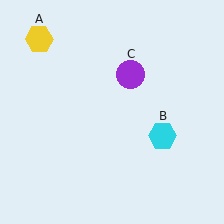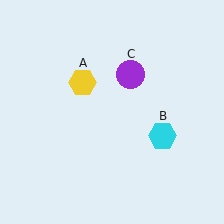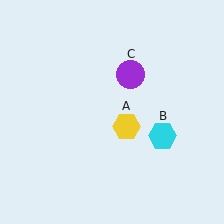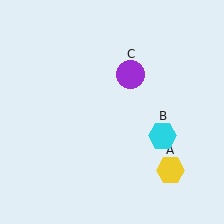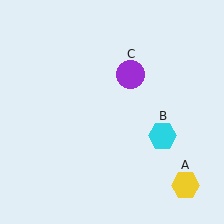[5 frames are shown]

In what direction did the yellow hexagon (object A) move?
The yellow hexagon (object A) moved down and to the right.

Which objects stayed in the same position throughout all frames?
Cyan hexagon (object B) and purple circle (object C) remained stationary.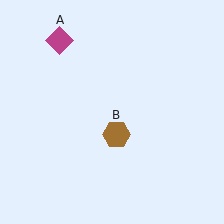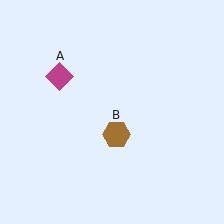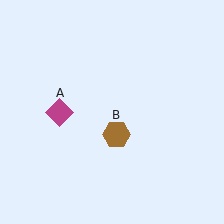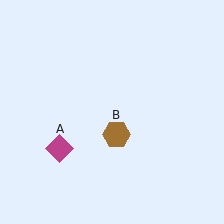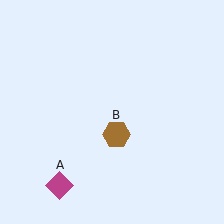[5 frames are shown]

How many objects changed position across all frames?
1 object changed position: magenta diamond (object A).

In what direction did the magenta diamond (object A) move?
The magenta diamond (object A) moved down.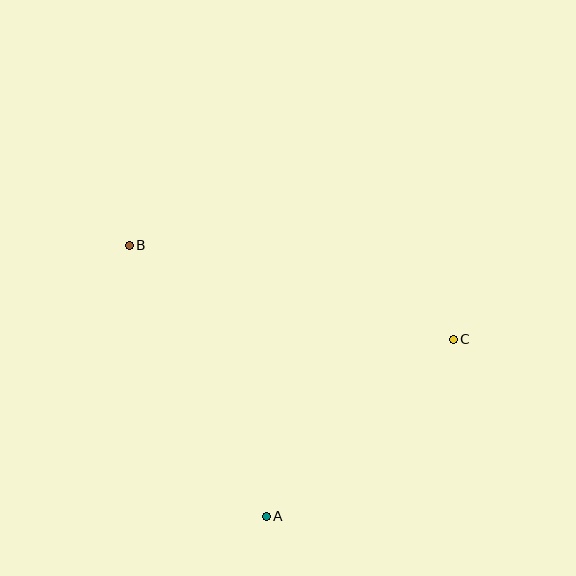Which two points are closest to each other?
Points A and C are closest to each other.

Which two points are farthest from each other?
Points B and C are farthest from each other.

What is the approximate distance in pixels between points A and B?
The distance between A and B is approximately 304 pixels.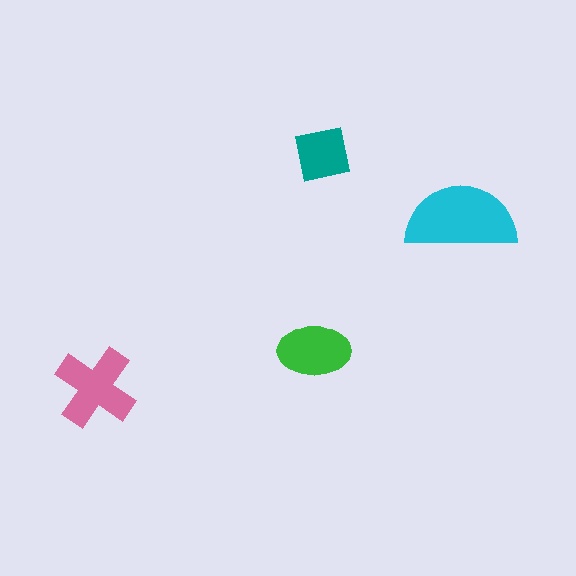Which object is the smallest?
The teal square.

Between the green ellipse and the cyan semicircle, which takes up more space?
The cyan semicircle.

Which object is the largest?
The cyan semicircle.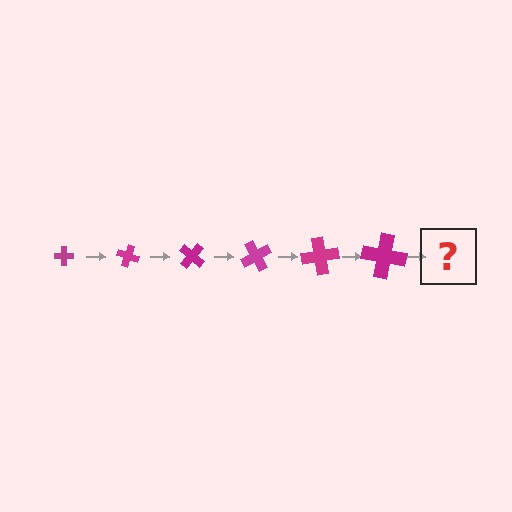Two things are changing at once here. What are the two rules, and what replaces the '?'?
The two rules are that the cross grows larger each step and it rotates 20 degrees each step. The '?' should be a cross, larger than the previous one and rotated 120 degrees from the start.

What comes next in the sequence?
The next element should be a cross, larger than the previous one and rotated 120 degrees from the start.